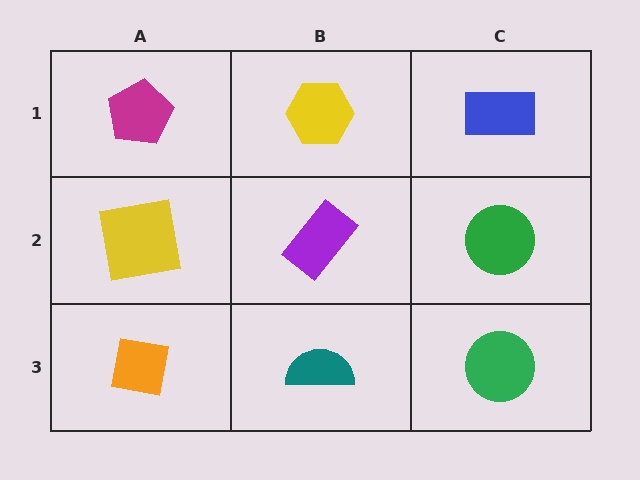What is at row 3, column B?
A teal semicircle.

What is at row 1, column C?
A blue rectangle.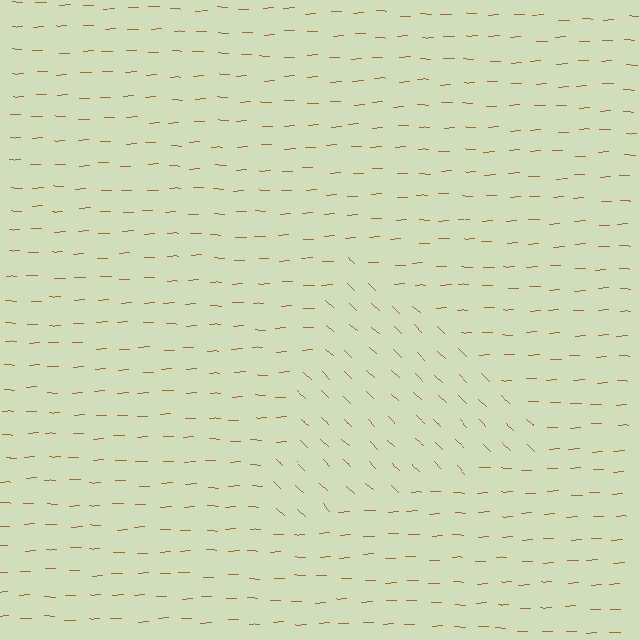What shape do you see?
I see a triangle.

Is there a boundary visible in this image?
Yes, there is a texture boundary formed by a change in line orientation.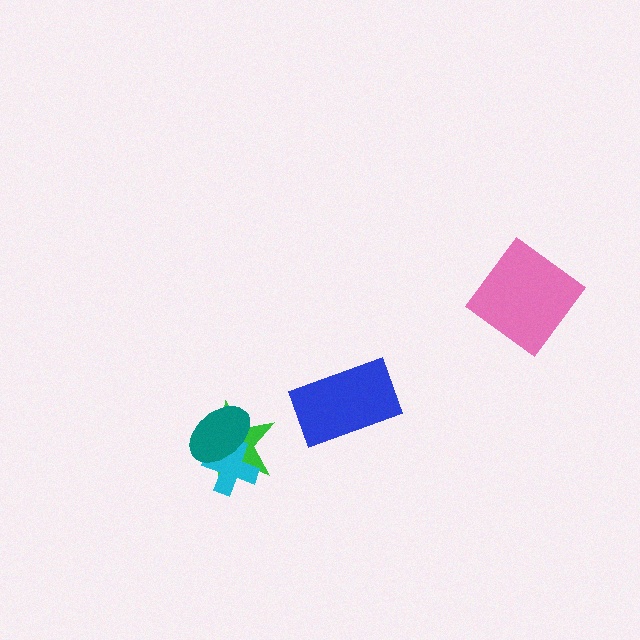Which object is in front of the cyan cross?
The teal ellipse is in front of the cyan cross.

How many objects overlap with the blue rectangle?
0 objects overlap with the blue rectangle.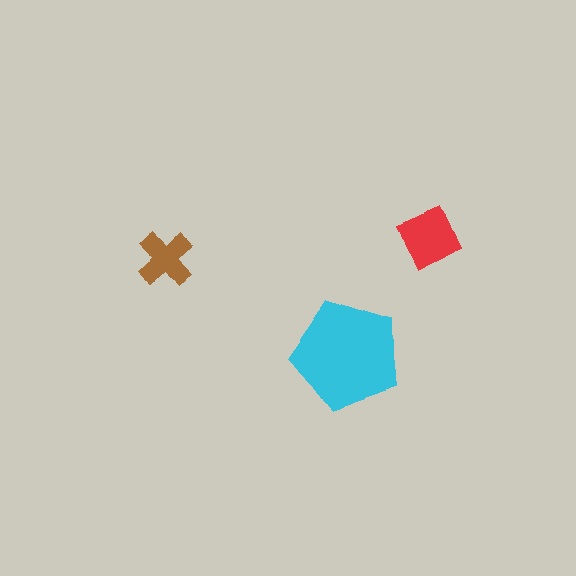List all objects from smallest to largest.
The brown cross, the red diamond, the cyan pentagon.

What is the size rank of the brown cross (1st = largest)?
3rd.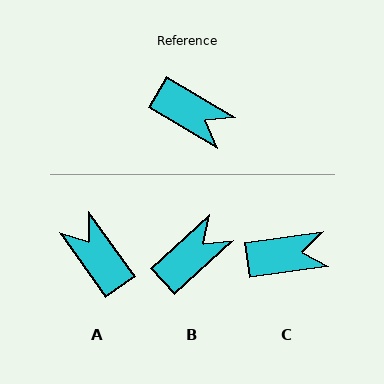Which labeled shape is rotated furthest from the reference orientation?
A, about 156 degrees away.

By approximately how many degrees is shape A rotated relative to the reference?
Approximately 156 degrees counter-clockwise.